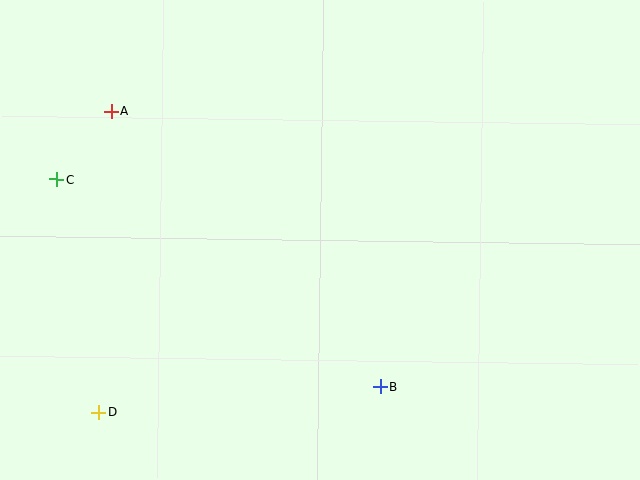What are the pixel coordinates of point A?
Point A is at (111, 111).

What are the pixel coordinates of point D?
Point D is at (99, 413).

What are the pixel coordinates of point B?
Point B is at (380, 386).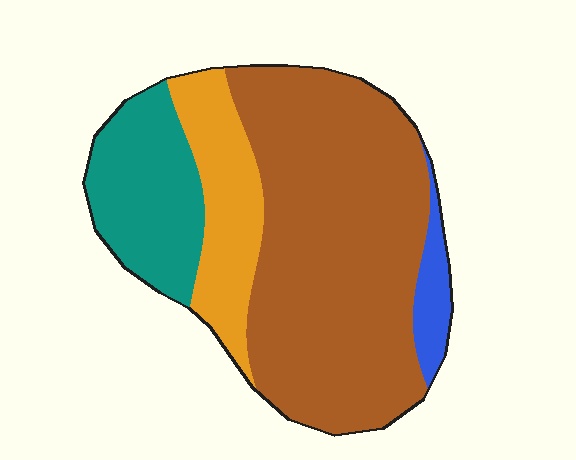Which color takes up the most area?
Brown, at roughly 60%.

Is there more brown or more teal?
Brown.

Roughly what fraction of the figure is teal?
Teal covers 19% of the figure.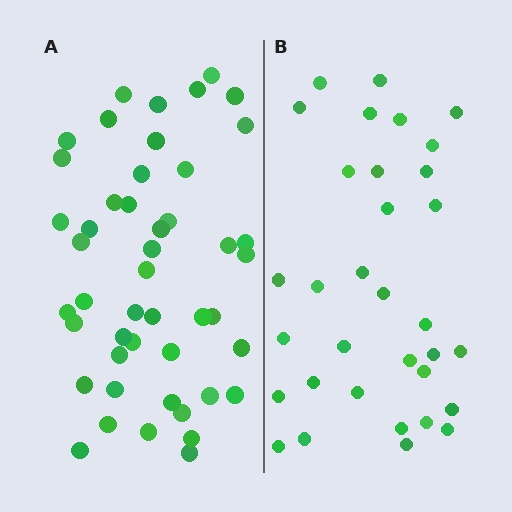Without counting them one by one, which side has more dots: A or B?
Region A (the left region) has more dots.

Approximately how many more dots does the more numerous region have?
Region A has approximately 15 more dots than region B.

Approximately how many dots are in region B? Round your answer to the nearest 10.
About 30 dots. (The exact count is 33, which rounds to 30.)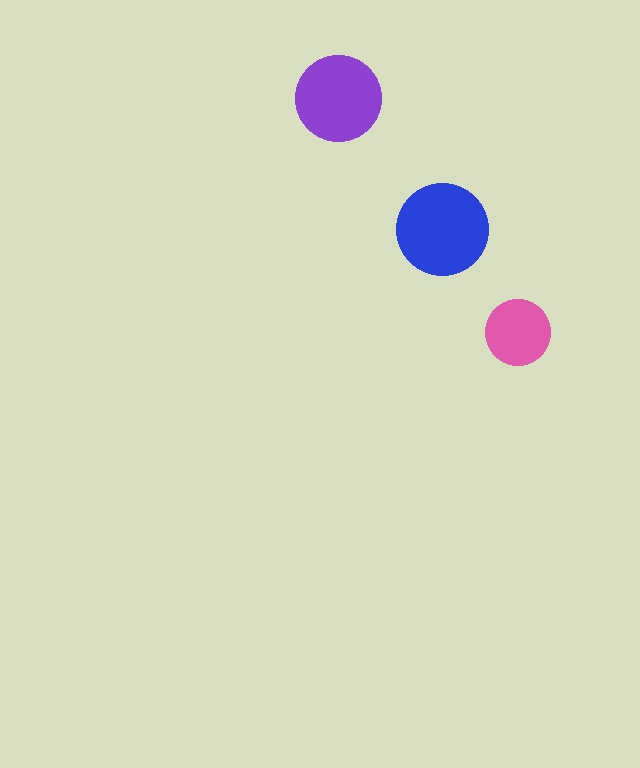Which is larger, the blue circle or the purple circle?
The blue one.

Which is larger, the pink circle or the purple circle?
The purple one.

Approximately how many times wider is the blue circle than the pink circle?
About 1.5 times wider.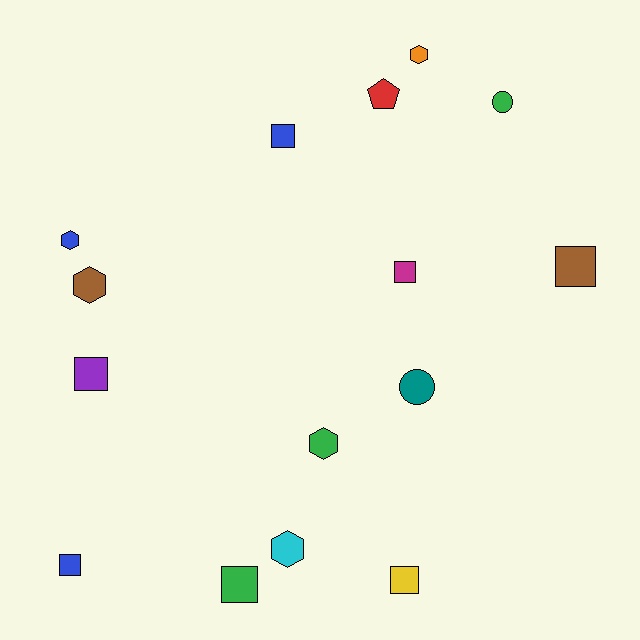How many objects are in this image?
There are 15 objects.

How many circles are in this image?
There are 2 circles.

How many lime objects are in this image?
There are no lime objects.